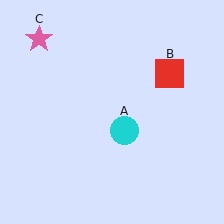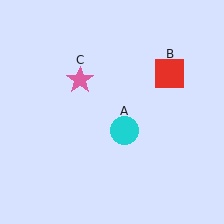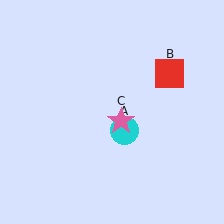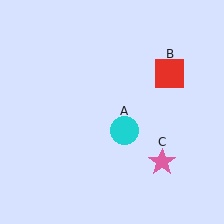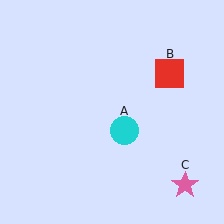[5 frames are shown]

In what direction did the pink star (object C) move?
The pink star (object C) moved down and to the right.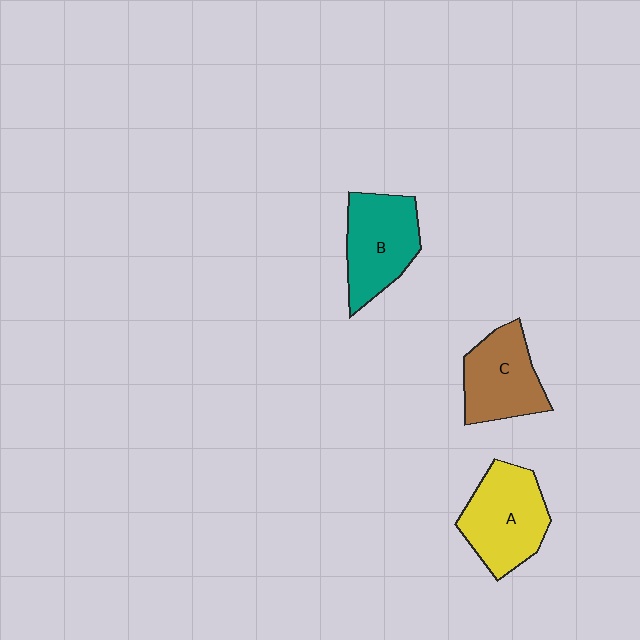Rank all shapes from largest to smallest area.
From largest to smallest: A (yellow), B (teal), C (brown).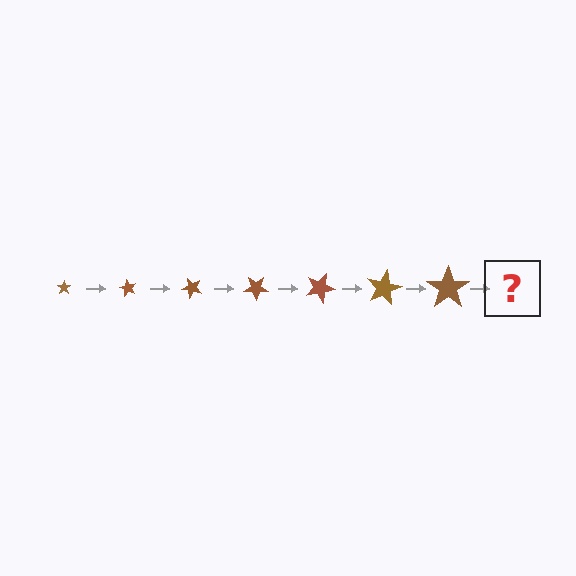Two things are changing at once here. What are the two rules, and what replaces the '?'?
The two rules are that the star grows larger each step and it rotates 60 degrees each step. The '?' should be a star, larger than the previous one and rotated 420 degrees from the start.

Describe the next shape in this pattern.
It should be a star, larger than the previous one and rotated 420 degrees from the start.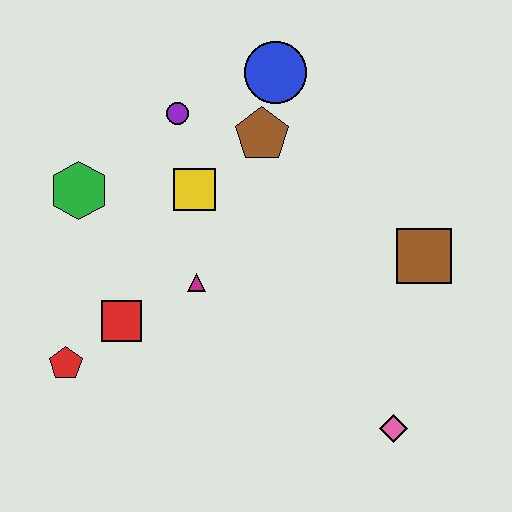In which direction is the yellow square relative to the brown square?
The yellow square is to the left of the brown square.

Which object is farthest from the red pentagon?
The brown square is farthest from the red pentagon.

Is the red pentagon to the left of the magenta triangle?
Yes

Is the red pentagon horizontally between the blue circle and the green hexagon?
No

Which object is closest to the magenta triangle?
The red square is closest to the magenta triangle.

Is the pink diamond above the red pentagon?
No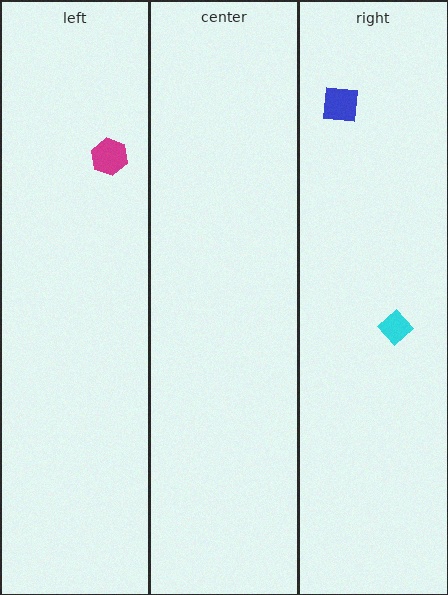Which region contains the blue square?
The right region.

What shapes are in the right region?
The blue square, the cyan diamond.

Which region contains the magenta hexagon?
The left region.